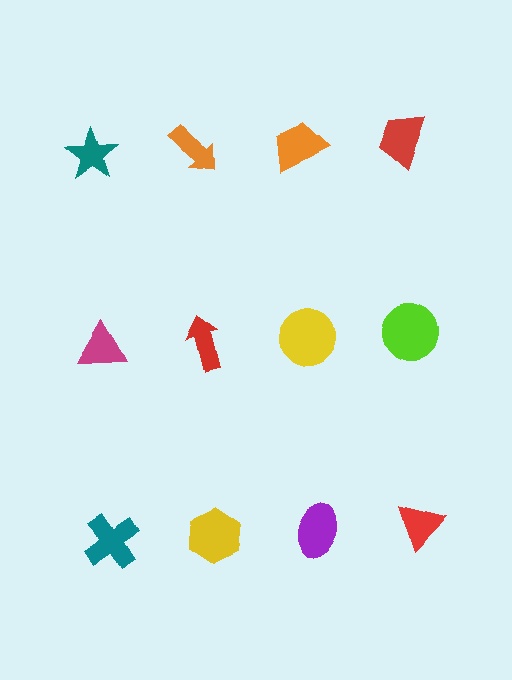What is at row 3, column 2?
A yellow hexagon.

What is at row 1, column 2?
An orange arrow.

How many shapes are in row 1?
4 shapes.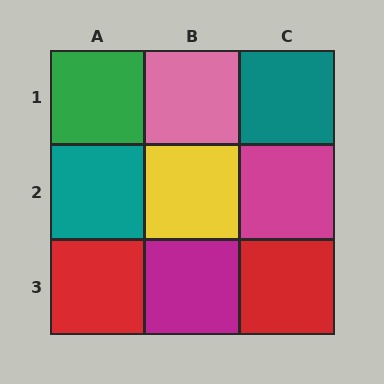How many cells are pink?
1 cell is pink.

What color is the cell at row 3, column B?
Magenta.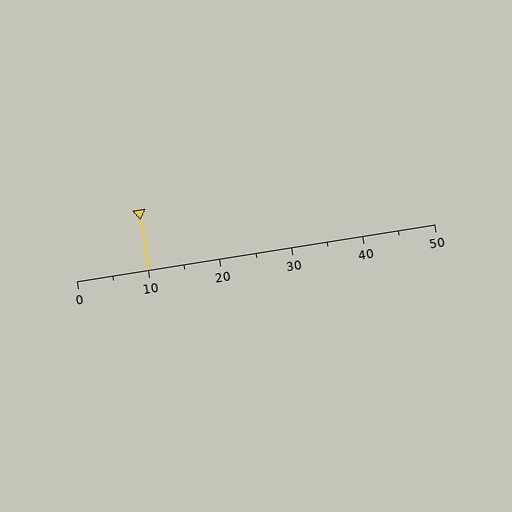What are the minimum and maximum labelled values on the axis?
The axis runs from 0 to 50.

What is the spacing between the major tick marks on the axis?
The major ticks are spaced 10 apart.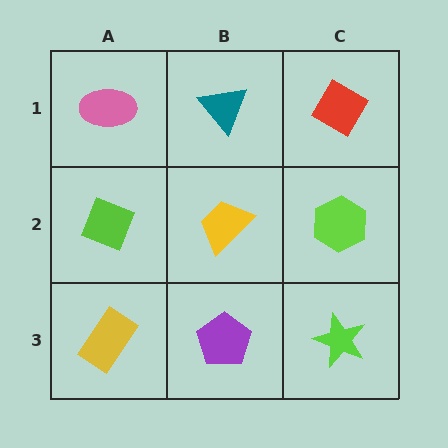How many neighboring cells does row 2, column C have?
3.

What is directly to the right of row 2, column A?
A yellow trapezoid.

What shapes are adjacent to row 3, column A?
A lime diamond (row 2, column A), a purple pentagon (row 3, column B).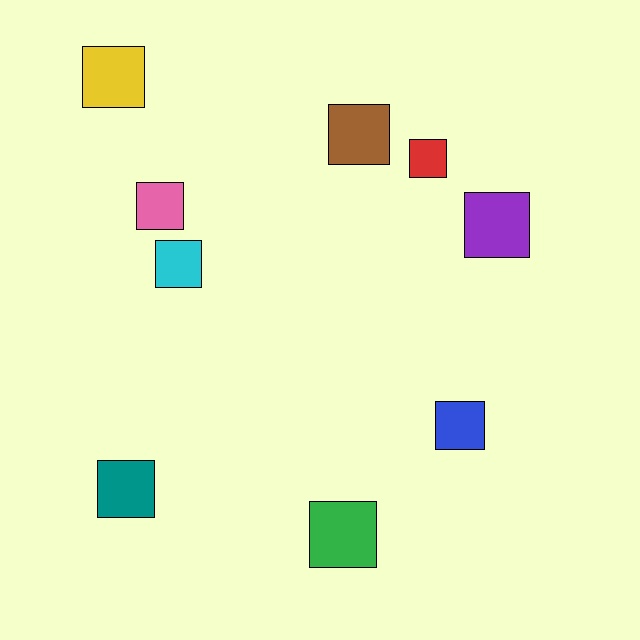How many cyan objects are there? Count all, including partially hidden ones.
There is 1 cyan object.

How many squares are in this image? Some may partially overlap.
There are 9 squares.